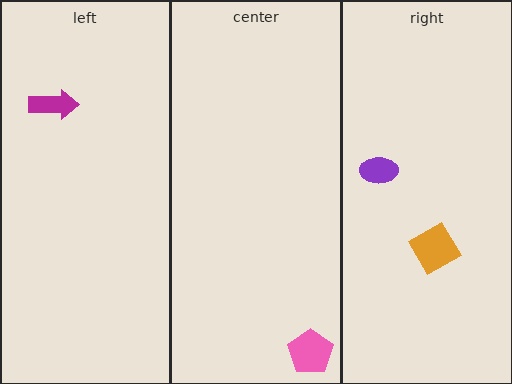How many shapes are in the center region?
1.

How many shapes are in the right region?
2.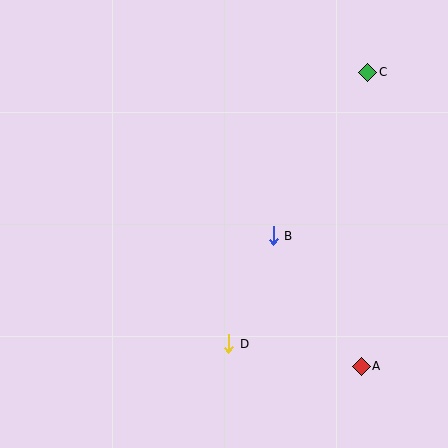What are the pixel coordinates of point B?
Point B is at (273, 236).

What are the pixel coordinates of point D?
Point D is at (229, 344).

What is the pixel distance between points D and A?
The distance between D and A is 135 pixels.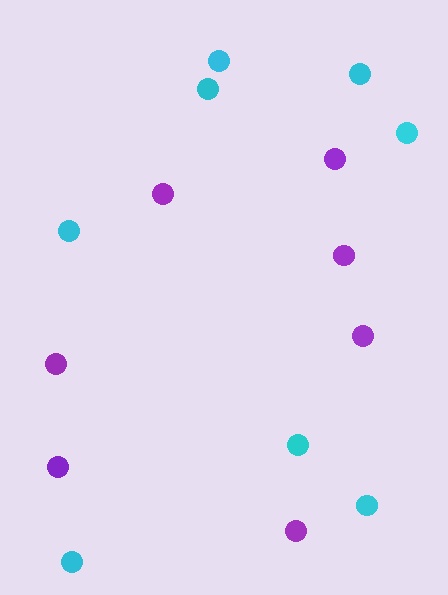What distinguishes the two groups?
There are 2 groups: one group of purple circles (7) and one group of cyan circles (8).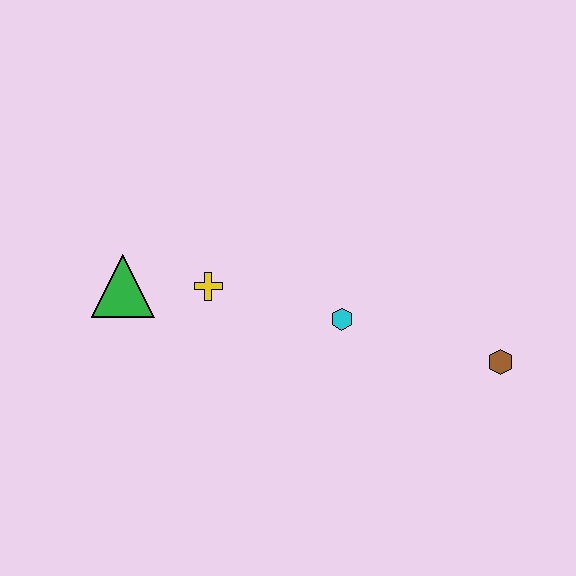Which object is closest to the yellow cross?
The green triangle is closest to the yellow cross.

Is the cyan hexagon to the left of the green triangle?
No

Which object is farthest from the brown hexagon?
The green triangle is farthest from the brown hexagon.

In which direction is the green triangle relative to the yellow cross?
The green triangle is to the left of the yellow cross.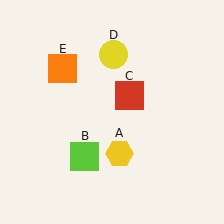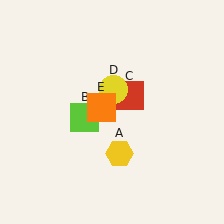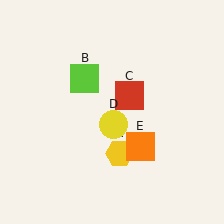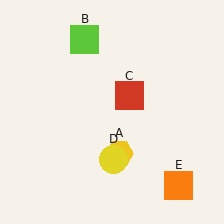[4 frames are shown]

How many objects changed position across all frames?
3 objects changed position: lime square (object B), yellow circle (object D), orange square (object E).